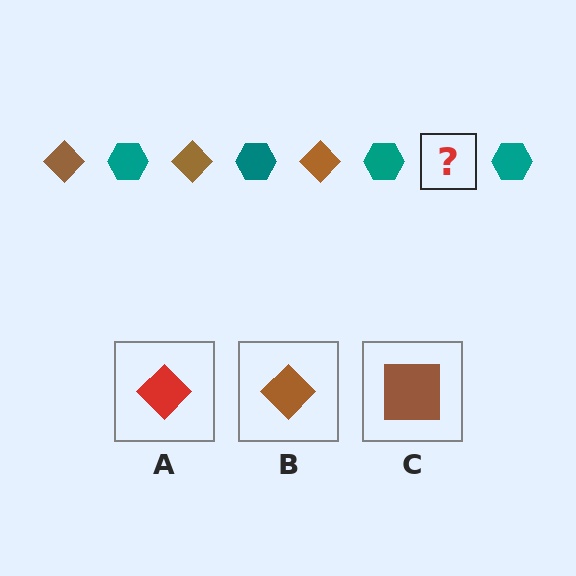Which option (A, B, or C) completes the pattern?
B.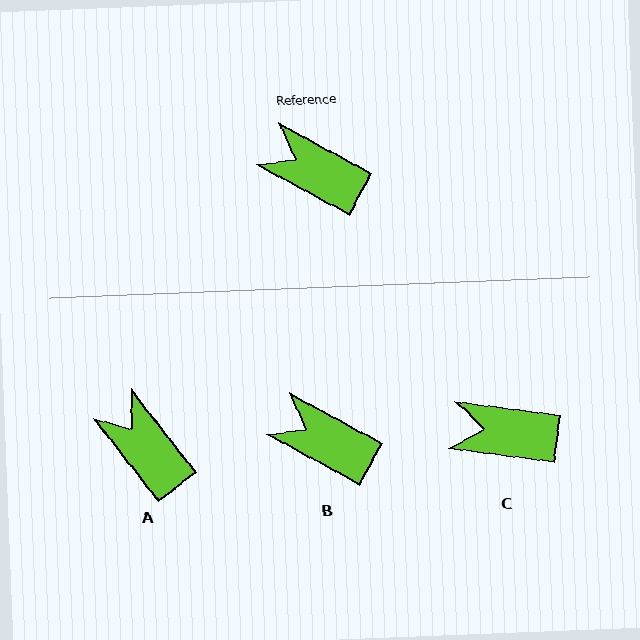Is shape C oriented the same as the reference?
No, it is off by about 21 degrees.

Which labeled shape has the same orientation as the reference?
B.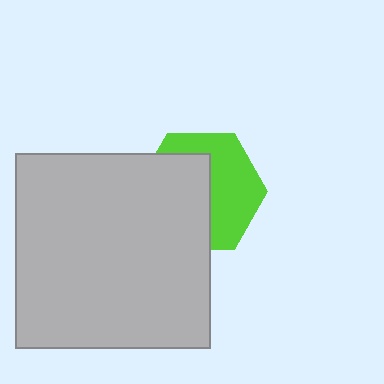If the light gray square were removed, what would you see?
You would see the complete lime hexagon.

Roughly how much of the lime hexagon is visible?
About half of it is visible (roughly 48%).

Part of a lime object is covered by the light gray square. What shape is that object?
It is a hexagon.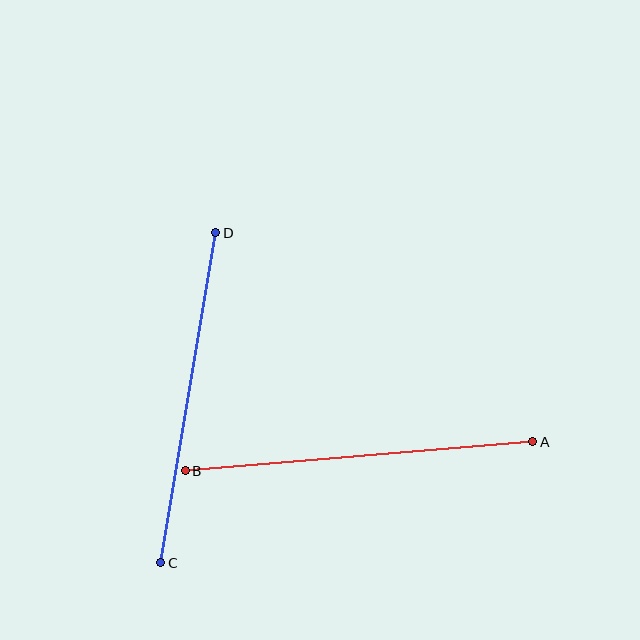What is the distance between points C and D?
The distance is approximately 335 pixels.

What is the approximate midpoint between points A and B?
The midpoint is at approximately (359, 456) pixels.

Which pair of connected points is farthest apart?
Points A and B are farthest apart.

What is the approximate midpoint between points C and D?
The midpoint is at approximately (188, 398) pixels.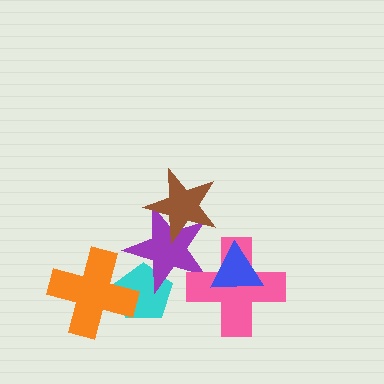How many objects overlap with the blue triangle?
1 object overlaps with the blue triangle.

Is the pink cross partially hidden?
Yes, it is partially covered by another shape.